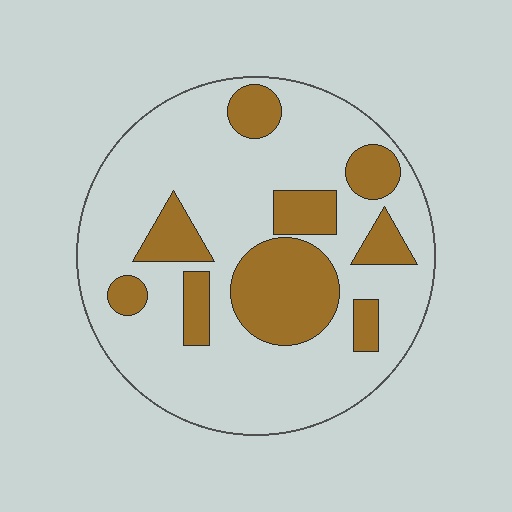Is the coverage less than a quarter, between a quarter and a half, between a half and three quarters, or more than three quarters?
Between a quarter and a half.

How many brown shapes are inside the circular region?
9.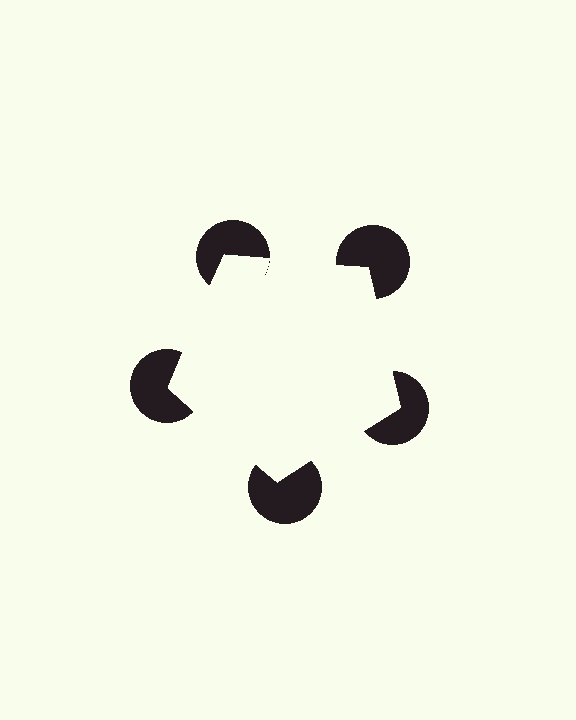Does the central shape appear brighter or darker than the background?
It typically appears slightly brighter than the background, even though no actual brightness change is drawn.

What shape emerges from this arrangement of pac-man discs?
An illusory pentagon — its edges are inferred from the aligned wedge cuts in the pac-man discs, not physically drawn.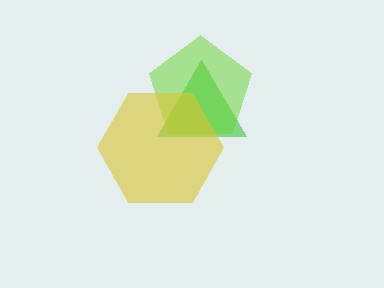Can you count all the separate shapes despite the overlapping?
Yes, there are 3 separate shapes.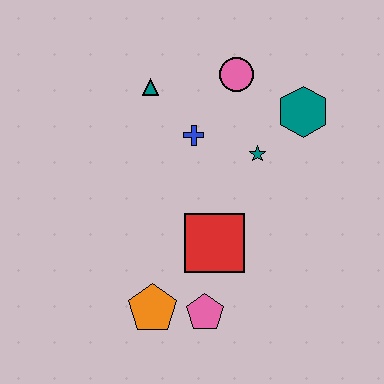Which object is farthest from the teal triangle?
The pink pentagon is farthest from the teal triangle.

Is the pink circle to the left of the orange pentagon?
No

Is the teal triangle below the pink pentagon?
No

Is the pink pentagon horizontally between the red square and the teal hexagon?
No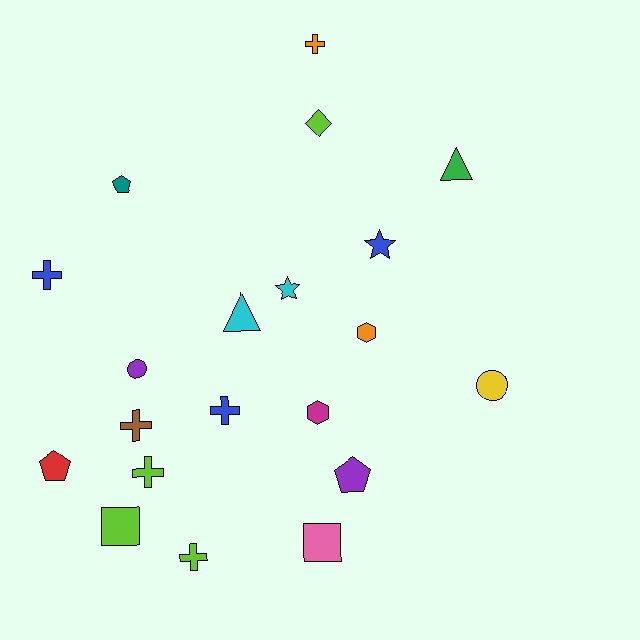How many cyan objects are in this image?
There are 2 cyan objects.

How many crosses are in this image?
There are 6 crosses.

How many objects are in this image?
There are 20 objects.